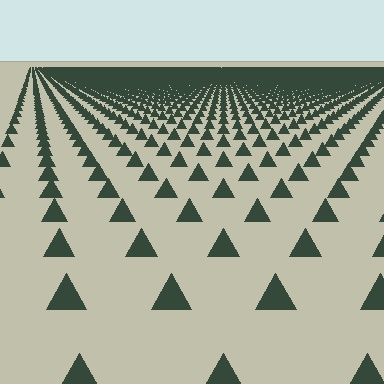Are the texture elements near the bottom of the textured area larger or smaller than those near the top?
Larger. Near the bottom, elements are closer to the viewer and appear at a bigger on-screen size.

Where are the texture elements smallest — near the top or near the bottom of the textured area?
Near the top.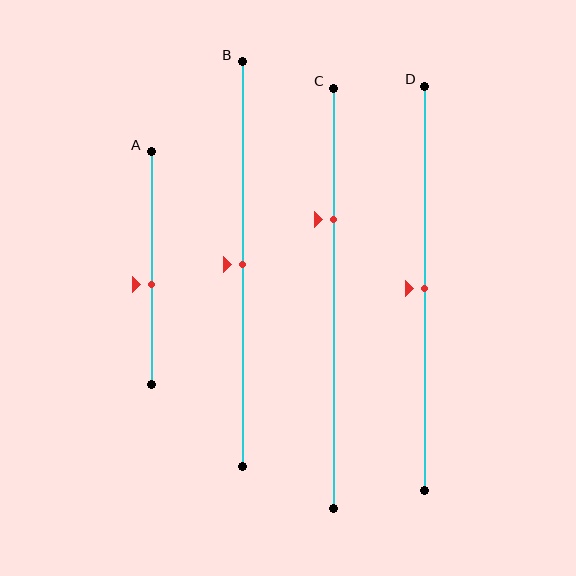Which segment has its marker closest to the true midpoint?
Segment B has its marker closest to the true midpoint.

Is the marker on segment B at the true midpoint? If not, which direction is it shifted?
Yes, the marker on segment B is at the true midpoint.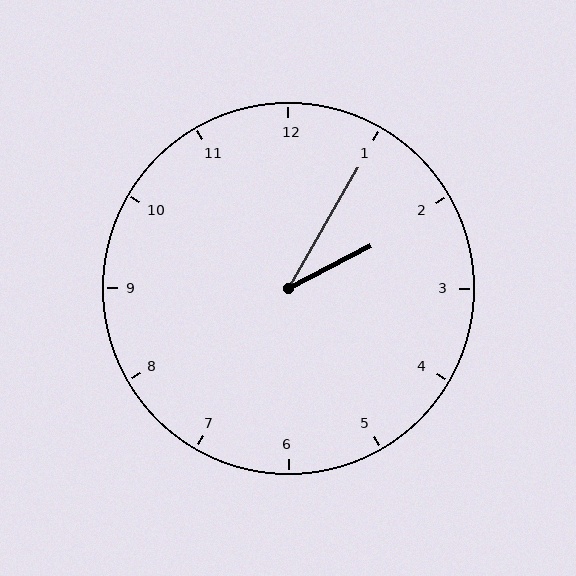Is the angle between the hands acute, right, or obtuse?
It is acute.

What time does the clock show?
2:05.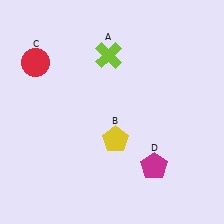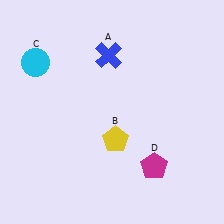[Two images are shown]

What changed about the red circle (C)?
In Image 1, C is red. In Image 2, it changed to cyan.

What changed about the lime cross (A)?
In Image 1, A is lime. In Image 2, it changed to blue.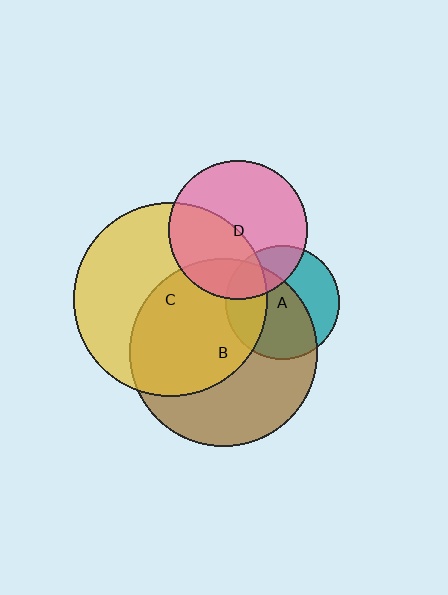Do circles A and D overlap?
Yes.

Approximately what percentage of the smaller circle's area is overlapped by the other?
Approximately 25%.